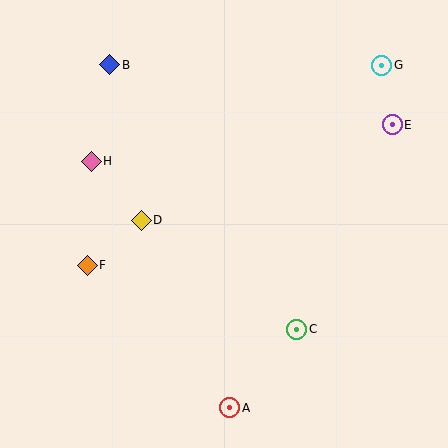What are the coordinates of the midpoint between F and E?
The midpoint between F and E is at (240, 195).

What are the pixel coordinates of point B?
Point B is at (110, 65).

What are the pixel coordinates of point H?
Point H is at (91, 161).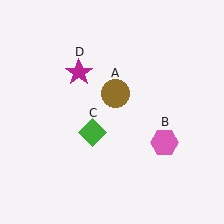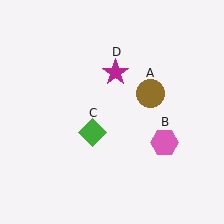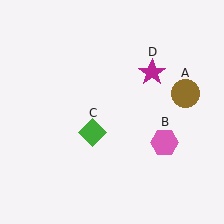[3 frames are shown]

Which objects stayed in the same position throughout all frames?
Pink hexagon (object B) and green diamond (object C) remained stationary.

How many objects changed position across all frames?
2 objects changed position: brown circle (object A), magenta star (object D).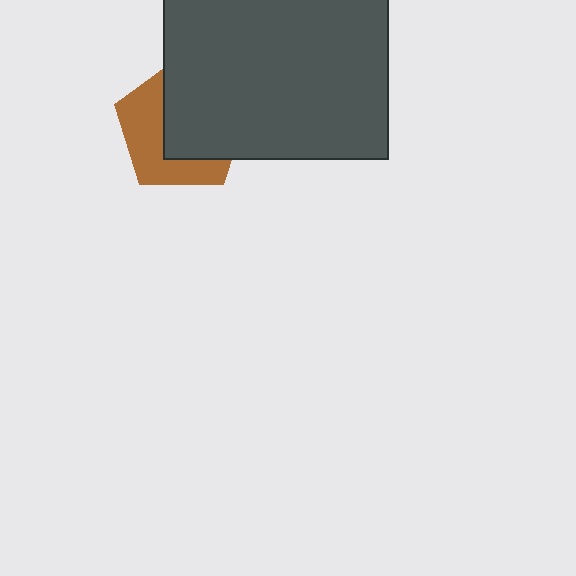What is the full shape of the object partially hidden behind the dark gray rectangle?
The partially hidden object is a brown pentagon.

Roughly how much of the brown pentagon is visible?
About half of it is visible (roughly 45%).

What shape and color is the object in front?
The object in front is a dark gray rectangle.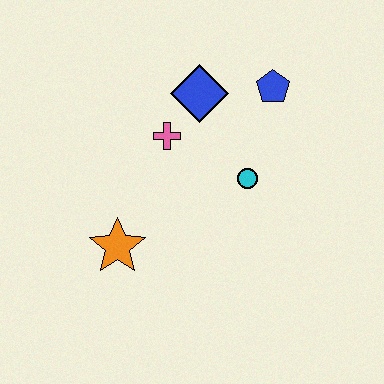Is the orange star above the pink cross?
No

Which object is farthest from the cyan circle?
The orange star is farthest from the cyan circle.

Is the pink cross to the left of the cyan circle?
Yes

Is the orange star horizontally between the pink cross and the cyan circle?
No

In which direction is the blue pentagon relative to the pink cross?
The blue pentagon is to the right of the pink cross.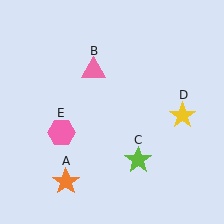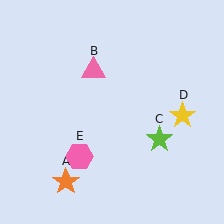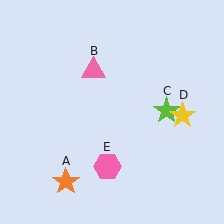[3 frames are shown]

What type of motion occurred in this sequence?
The lime star (object C), pink hexagon (object E) rotated counterclockwise around the center of the scene.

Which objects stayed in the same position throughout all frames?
Orange star (object A) and pink triangle (object B) and yellow star (object D) remained stationary.